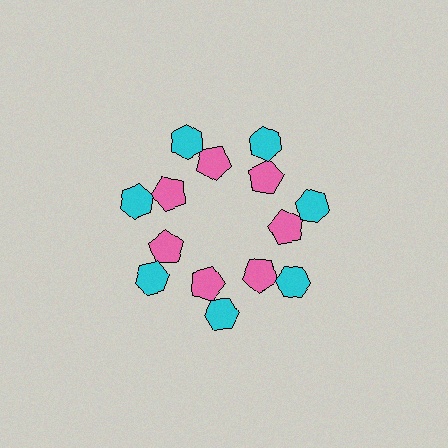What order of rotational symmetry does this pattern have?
This pattern has 7-fold rotational symmetry.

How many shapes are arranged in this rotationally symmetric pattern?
There are 14 shapes, arranged in 7 groups of 2.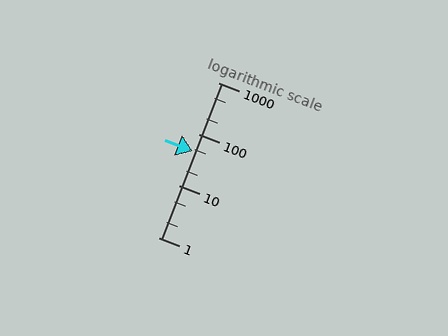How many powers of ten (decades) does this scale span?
The scale spans 3 decades, from 1 to 1000.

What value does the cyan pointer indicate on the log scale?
The pointer indicates approximately 47.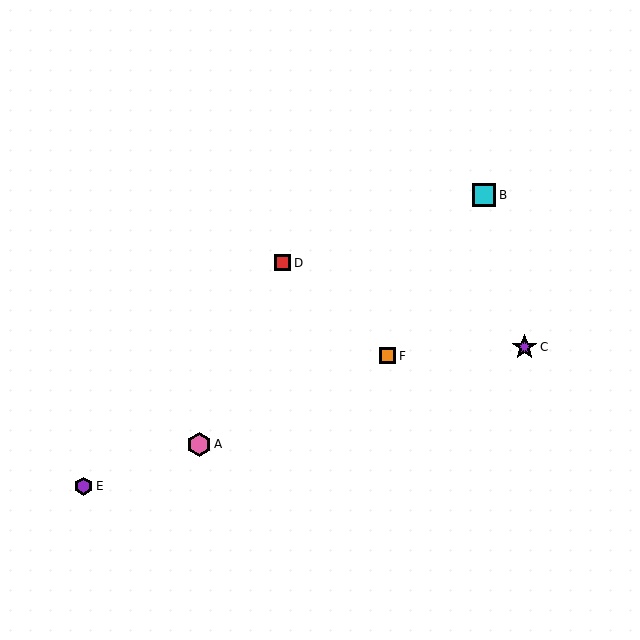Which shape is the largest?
The purple star (labeled C) is the largest.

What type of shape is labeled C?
Shape C is a purple star.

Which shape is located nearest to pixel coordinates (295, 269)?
The red square (labeled D) at (283, 263) is nearest to that location.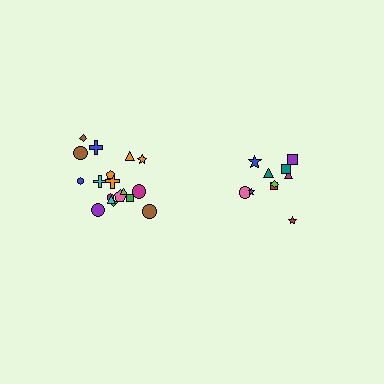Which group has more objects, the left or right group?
The left group.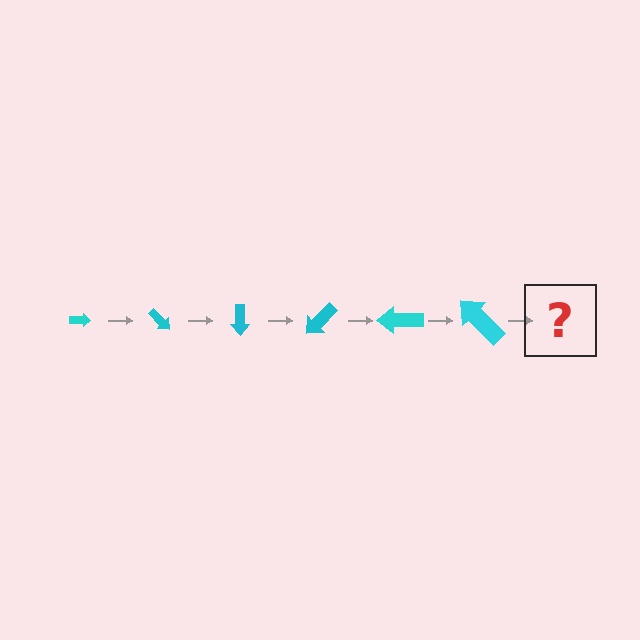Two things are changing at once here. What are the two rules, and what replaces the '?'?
The two rules are that the arrow grows larger each step and it rotates 45 degrees each step. The '?' should be an arrow, larger than the previous one and rotated 270 degrees from the start.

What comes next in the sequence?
The next element should be an arrow, larger than the previous one and rotated 270 degrees from the start.